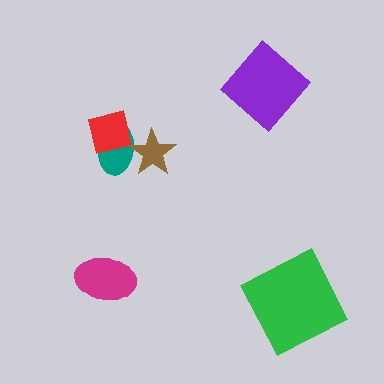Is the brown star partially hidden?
No, no other shape covers it.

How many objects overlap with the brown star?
1 object overlaps with the brown star.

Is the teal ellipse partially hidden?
Yes, it is partially covered by another shape.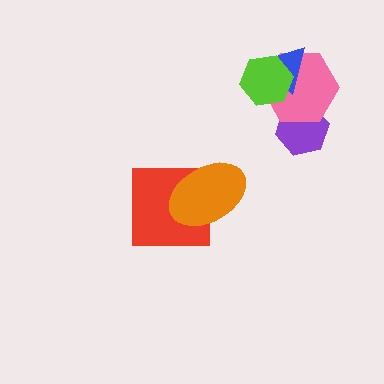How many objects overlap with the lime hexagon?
2 objects overlap with the lime hexagon.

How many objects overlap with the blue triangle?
2 objects overlap with the blue triangle.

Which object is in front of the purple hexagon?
The pink hexagon is in front of the purple hexagon.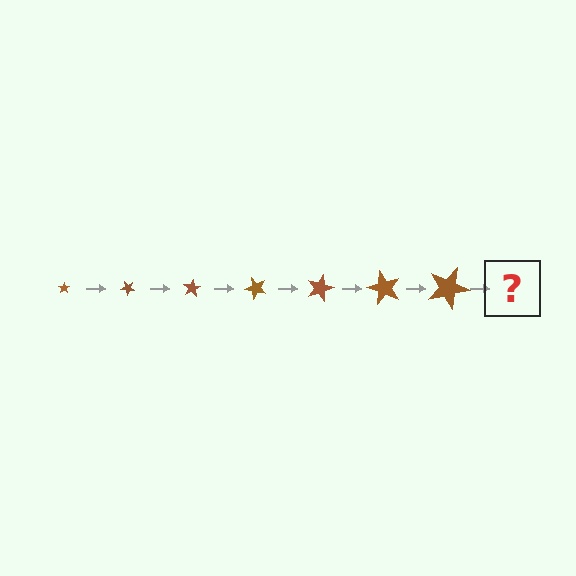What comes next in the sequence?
The next element should be a star, larger than the previous one and rotated 280 degrees from the start.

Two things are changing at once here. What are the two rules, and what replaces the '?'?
The two rules are that the star grows larger each step and it rotates 40 degrees each step. The '?' should be a star, larger than the previous one and rotated 280 degrees from the start.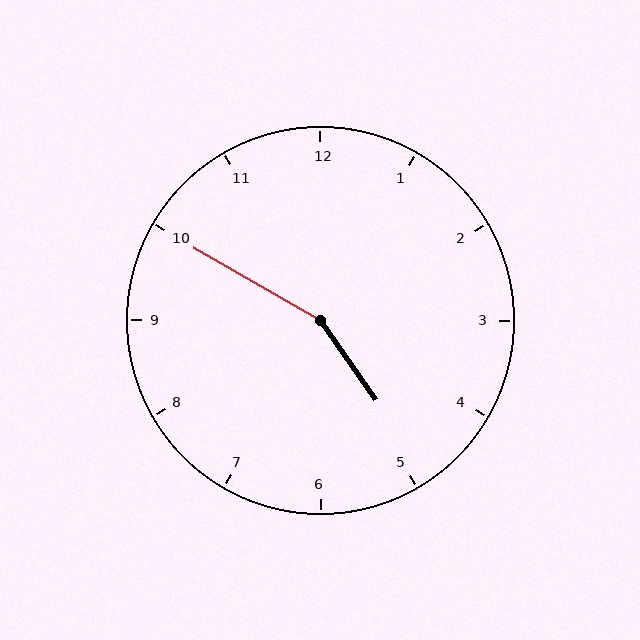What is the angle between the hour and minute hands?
Approximately 155 degrees.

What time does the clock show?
4:50.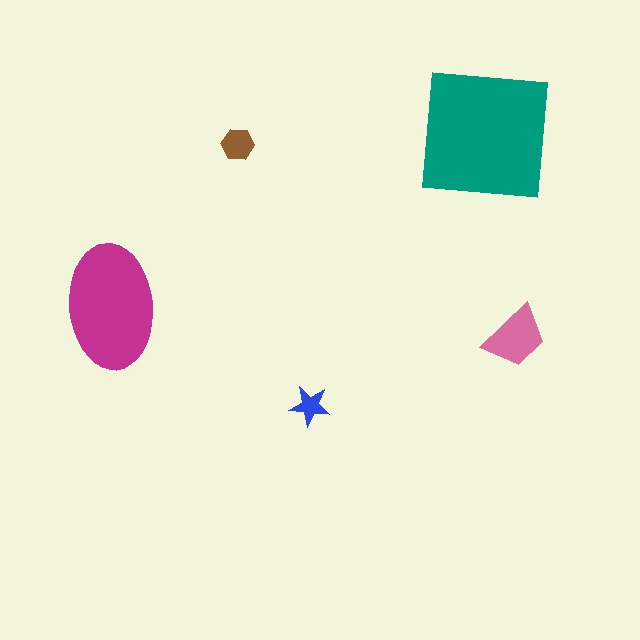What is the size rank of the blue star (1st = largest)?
5th.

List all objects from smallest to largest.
The blue star, the brown hexagon, the pink trapezoid, the magenta ellipse, the teal square.